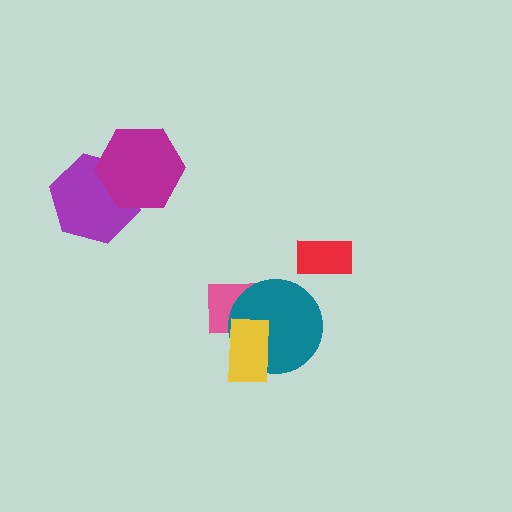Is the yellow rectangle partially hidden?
No, no other shape covers it.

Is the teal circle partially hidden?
Yes, it is partially covered by another shape.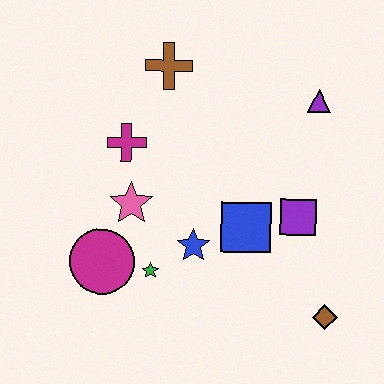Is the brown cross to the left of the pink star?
No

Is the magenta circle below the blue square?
Yes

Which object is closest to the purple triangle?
The purple square is closest to the purple triangle.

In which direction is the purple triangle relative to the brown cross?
The purple triangle is to the right of the brown cross.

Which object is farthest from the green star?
The purple triangle is farthest from the green star.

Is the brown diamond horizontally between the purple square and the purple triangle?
No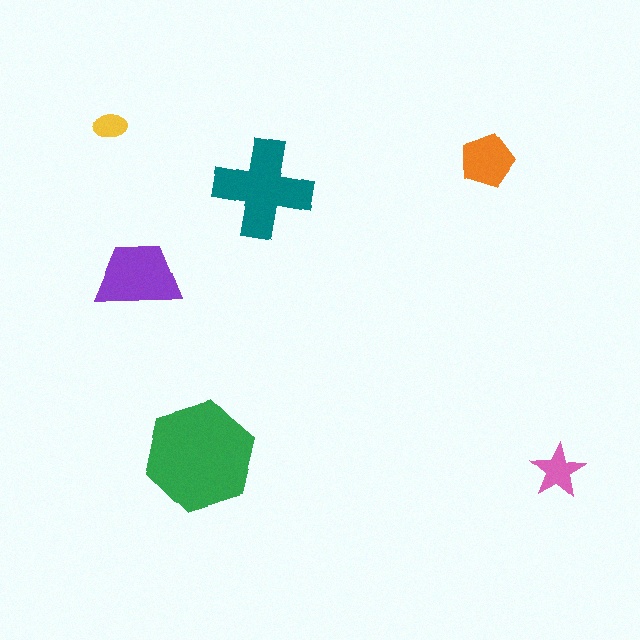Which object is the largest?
The green hexagon.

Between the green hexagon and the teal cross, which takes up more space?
The green hexagon.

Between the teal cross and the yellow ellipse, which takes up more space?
The teal cross.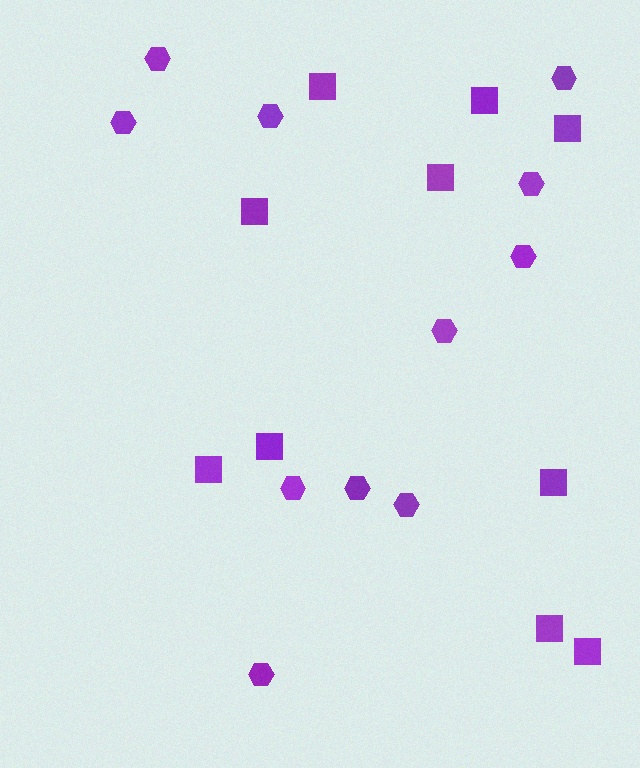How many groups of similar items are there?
There are 2 groups: one group of hexagons (11) and one group of squares (10).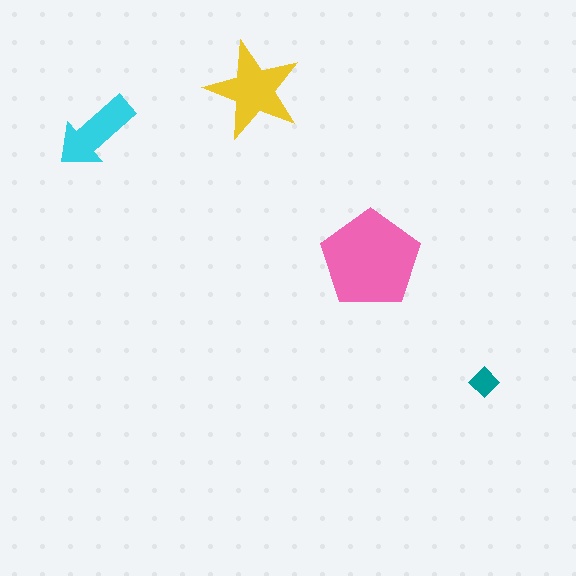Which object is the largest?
The pink pentagon.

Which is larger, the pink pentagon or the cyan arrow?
The pink pentagon.